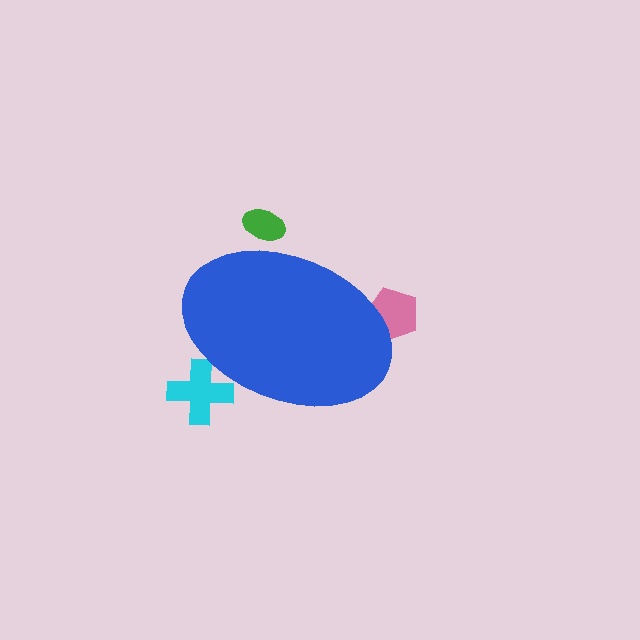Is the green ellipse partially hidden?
Yes, the green ellipse is partially hidden behind the blue ellipse.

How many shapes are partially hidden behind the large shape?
3 shapes are partially hidden.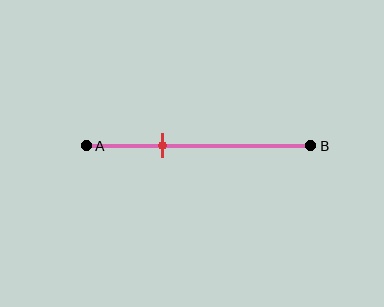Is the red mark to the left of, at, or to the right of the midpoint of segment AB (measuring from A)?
The red mark is to the left of the midpoint of segment AB.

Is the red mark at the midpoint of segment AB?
No, the mark is at about 35% from A, not at the 50% midpoint.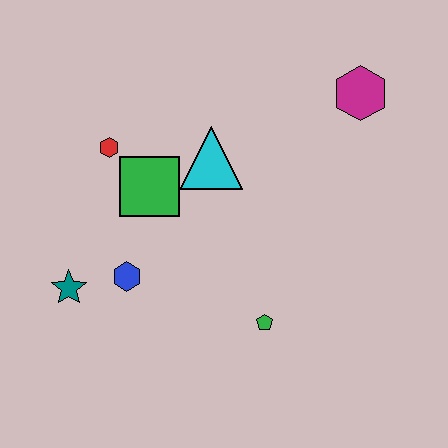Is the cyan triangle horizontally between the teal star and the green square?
No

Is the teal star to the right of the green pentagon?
No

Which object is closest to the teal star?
The blue hexagon is closest to the teal star.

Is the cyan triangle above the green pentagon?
Yes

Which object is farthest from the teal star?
The magenta hexagon is farthest from the teal star.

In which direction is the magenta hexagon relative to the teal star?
The magenta hexagon is to the right of the teal star.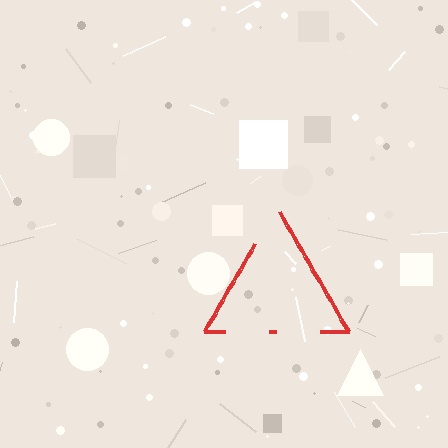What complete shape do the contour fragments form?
The contour fragments form a triangle.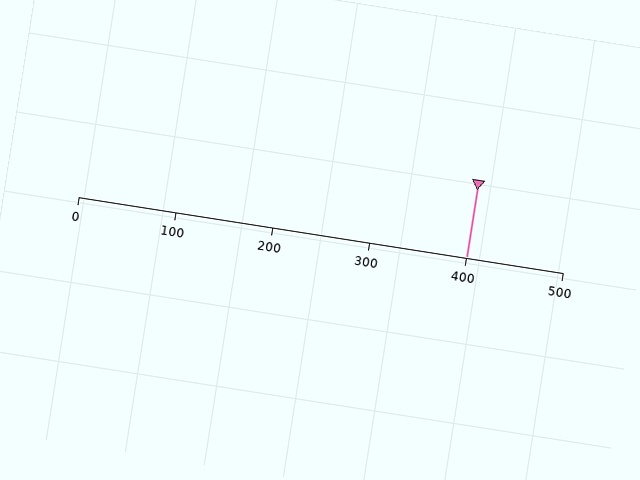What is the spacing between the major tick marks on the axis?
The major ticks are spaced 100 apart.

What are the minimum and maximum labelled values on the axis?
The axis runs from 0 to 500.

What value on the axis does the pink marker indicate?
The marker indicates approximately 400.